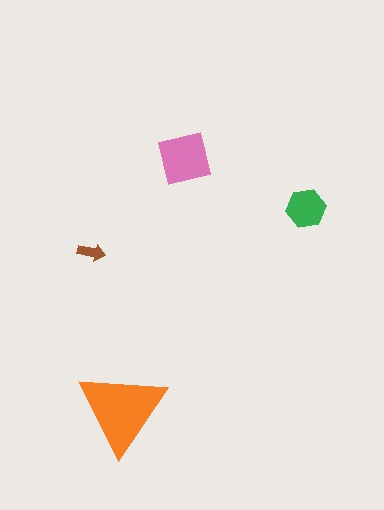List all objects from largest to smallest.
The orange triangle, the pink square, the green hexagon, the brown arrow.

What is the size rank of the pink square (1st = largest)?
2nd.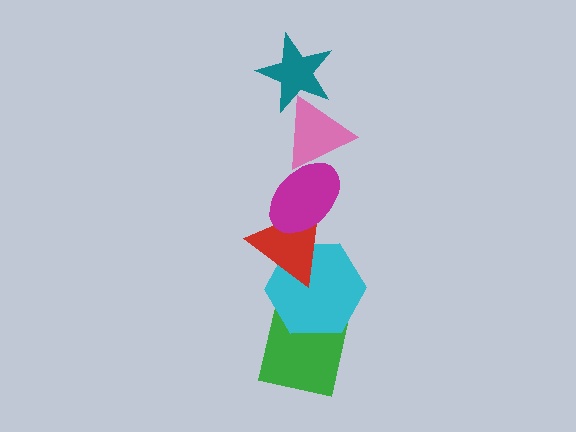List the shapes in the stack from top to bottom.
From top to bottom: the teal star, the pink triangle, the magenta ellipse, the red triangle, the cyan hexagon, the green square.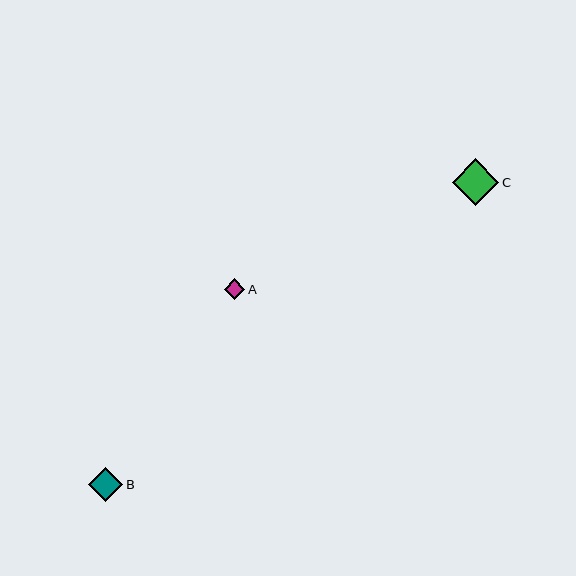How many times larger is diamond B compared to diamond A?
Diamond B is approximately 1.7 times the size of diamond A.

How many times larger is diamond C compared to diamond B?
Diamond C is approximately 1.4 times the size of diamond B.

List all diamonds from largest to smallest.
From largest to smallest: C, B, A.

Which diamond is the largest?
Diamond C is the largest with a size of approximately 47 pixels.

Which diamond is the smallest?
Diamond A is the smallest with a size of approximately 20 pixels.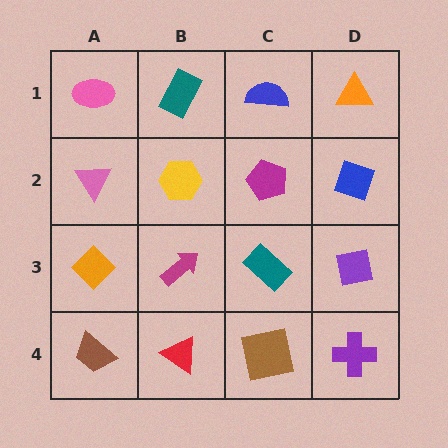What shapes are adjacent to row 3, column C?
A magenta pentagon (row 2, column C), a brown square (row 4, column C), a magenta arrow (row 3, column B), a purple square (row 3, column D).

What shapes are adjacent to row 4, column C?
A teal rectangle (row 3, column C), a red triangle (row 4, column B), a purple cross (row 4, column D).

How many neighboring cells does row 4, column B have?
3.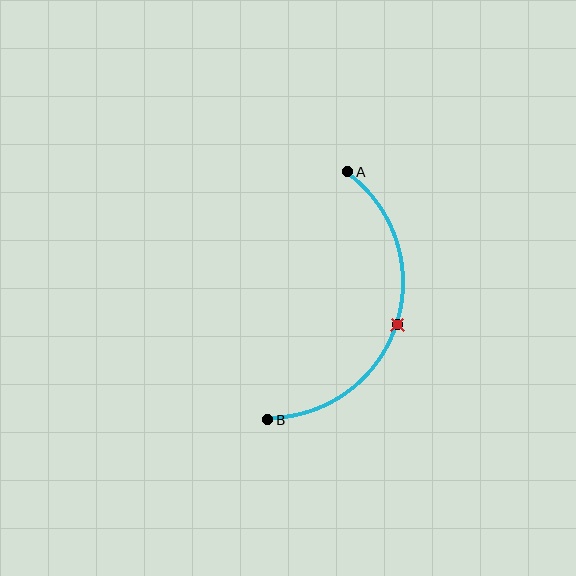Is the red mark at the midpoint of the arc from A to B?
Yes. The red mark lies on the arc at equal arc-length from both A and B — it is the arc midpoint.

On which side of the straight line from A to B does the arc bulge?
The arc bulges to the right of the straight line connecting A and B.